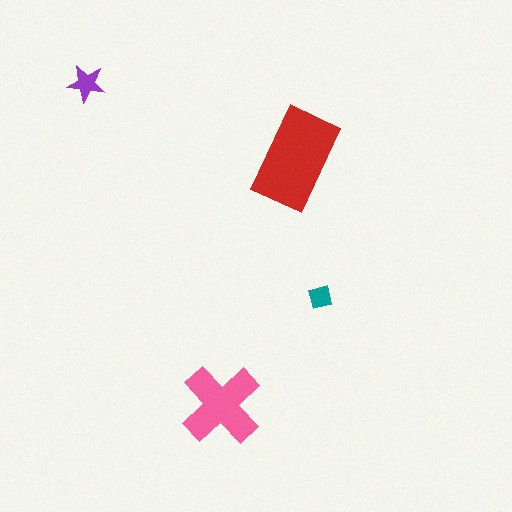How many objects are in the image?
There are 4 objects in the image.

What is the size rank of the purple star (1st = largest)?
3rd.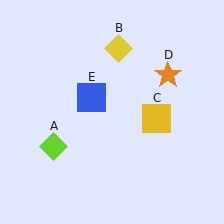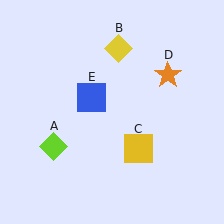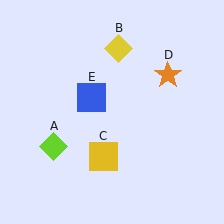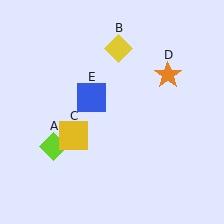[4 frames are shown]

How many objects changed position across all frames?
1 object changed position: yellow square (object C).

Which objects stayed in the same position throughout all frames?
Lime diamond (object A) and yellow diamond (object B) and orange star (object D) and blue square (object E) remained stationary.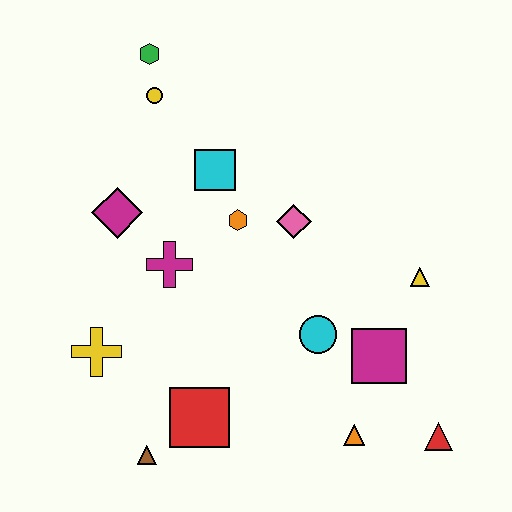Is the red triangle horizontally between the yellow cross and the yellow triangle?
No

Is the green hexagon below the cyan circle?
No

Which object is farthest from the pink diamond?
The brown triangle is farthest from the pink diamond.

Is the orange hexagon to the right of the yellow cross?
Yes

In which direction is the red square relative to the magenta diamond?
The red square is below the magenta diamond.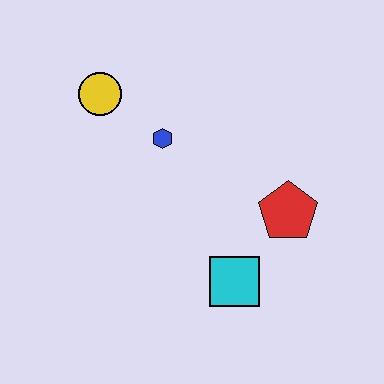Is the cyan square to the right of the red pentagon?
No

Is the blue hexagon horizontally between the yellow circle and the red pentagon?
Yes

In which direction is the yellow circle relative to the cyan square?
The yellow circle is above the cyan square.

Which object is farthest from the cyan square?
The yellow circle is farthest from the cyan square.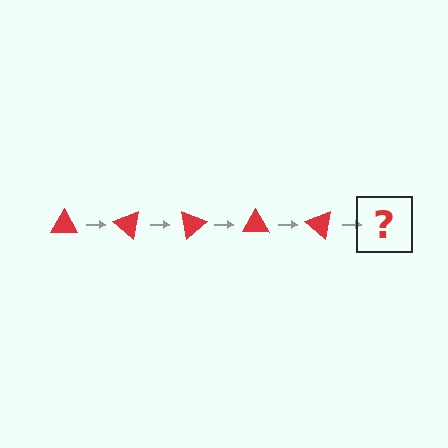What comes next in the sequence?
The next element should be a red triangle rotated 200 degrees.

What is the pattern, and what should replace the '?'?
The pattern is that the triangle rotates 40 degrees each step. The '?' should be a red triangle rotated 200 degrees.